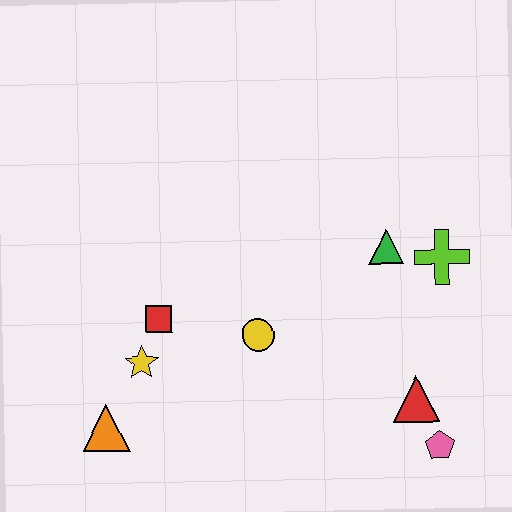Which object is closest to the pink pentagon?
The red triangle is closest to the pink pentagon.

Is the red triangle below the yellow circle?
Yes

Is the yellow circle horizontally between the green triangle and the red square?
Yes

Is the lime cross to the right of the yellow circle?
Yes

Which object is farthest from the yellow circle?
The pink pentagon is farthest from the yellow circle.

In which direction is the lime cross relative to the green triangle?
The lime cross is to the right of the green triangle.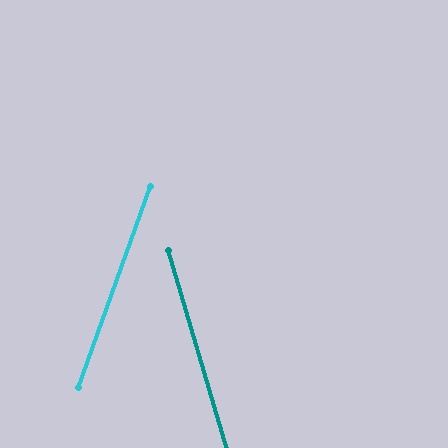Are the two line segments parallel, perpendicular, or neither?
Neither parallel nor perpendicular — they differ by about 36°.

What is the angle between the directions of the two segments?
Approximately 36 degrees.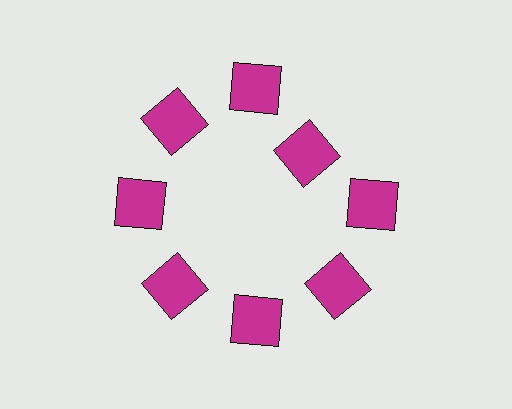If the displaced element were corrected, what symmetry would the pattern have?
It would have 8-fold rotational symmetry — the pattern would map onto itself every 45 degrees.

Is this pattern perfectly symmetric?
No. The 8 magenta squares are arranged in a ring, but one element near the 2 o'clock position is pulled inward toward the center, breaking the 8-fold rotational symmetry.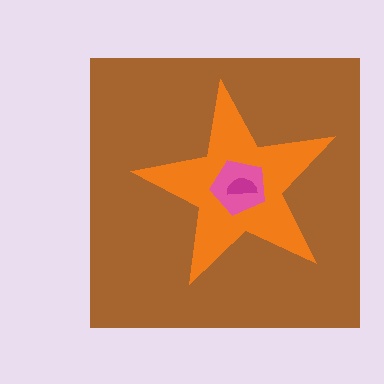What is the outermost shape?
The brown square.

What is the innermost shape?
The magenta semicircle.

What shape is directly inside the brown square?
The orange star.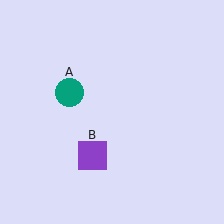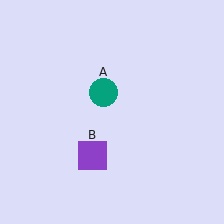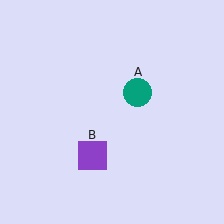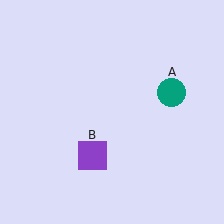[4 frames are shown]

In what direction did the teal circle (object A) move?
The teal circle (object A) moved right.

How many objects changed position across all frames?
1 object changed position: teal circle (object A).